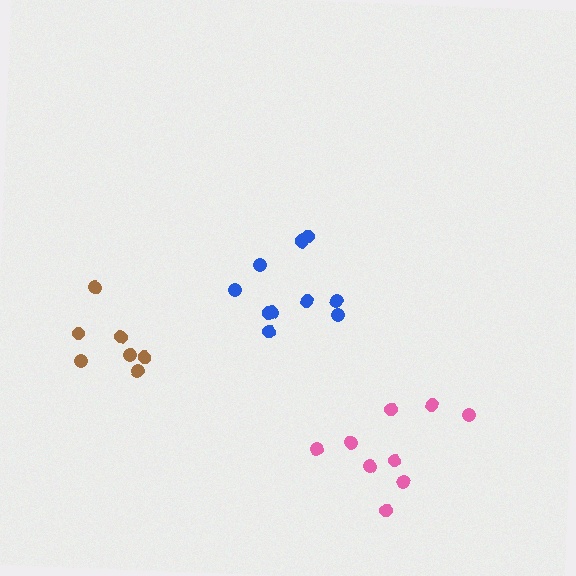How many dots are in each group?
Group 1: 10 dots, Group 2: 7 dots, Group 3: 9 dots (26 total).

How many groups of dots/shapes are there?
There are 3 groups.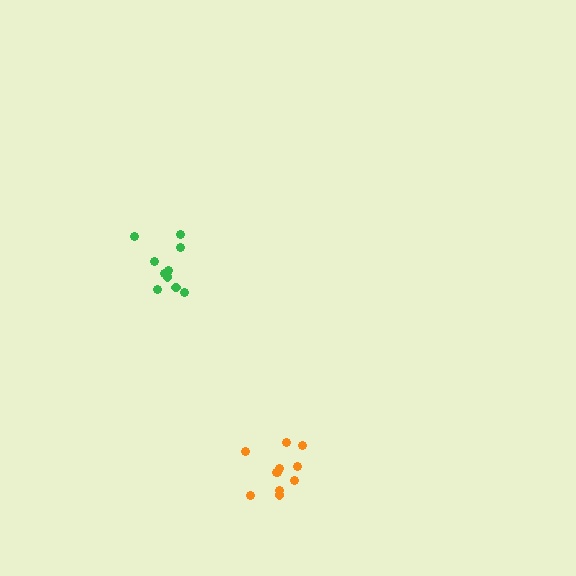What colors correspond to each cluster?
The clusters are colored: orange, green.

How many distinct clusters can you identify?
There are 2 distinct clusters.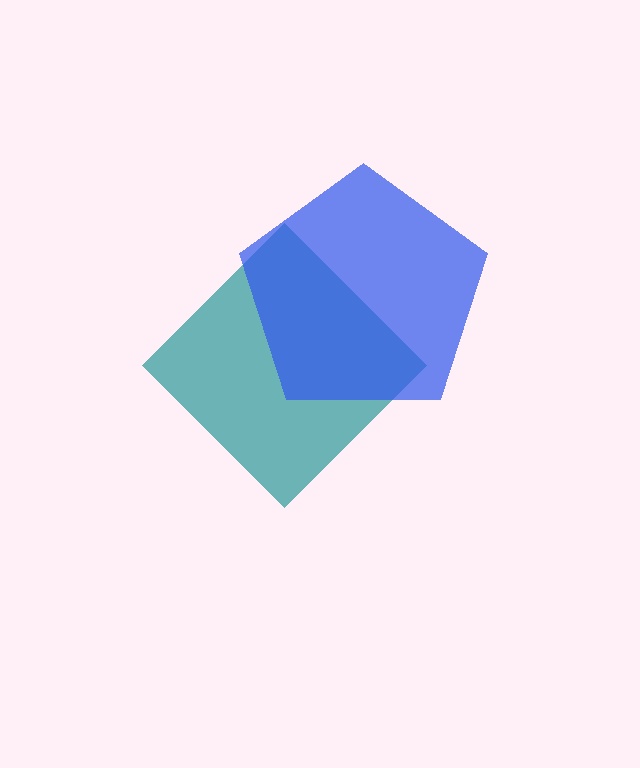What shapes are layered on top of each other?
The layered shapes are: a teal diamond, a blue pentagon.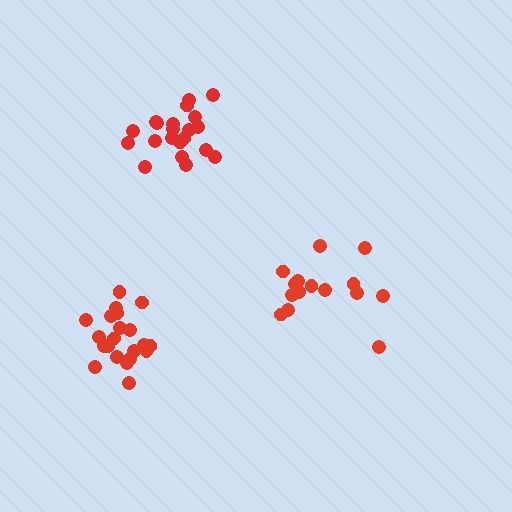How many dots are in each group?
Group 1: 21 dots, Group 2: 15 dots, Group 3: 21 dots (57 total).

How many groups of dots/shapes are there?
There are 3 groups.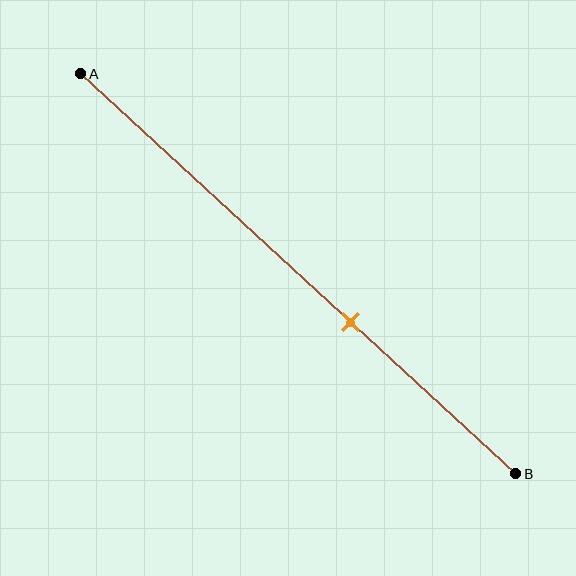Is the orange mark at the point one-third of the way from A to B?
No, the mark is at about 60% from A, not at the 33% one-third point.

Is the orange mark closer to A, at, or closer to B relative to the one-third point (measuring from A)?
The orange mark is closer to point B than the one-third point of segment AB.